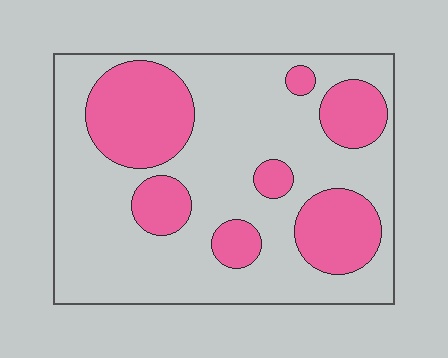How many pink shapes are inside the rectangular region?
7.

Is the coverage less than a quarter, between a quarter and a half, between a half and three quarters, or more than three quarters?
Between a quarter and a half.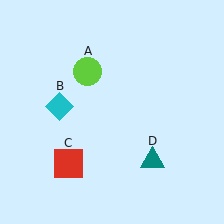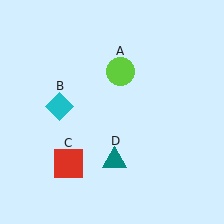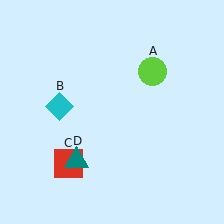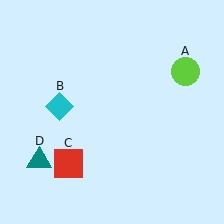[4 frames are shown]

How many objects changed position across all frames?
2 objects changed position: lime circle (object A), teal triangle (object D).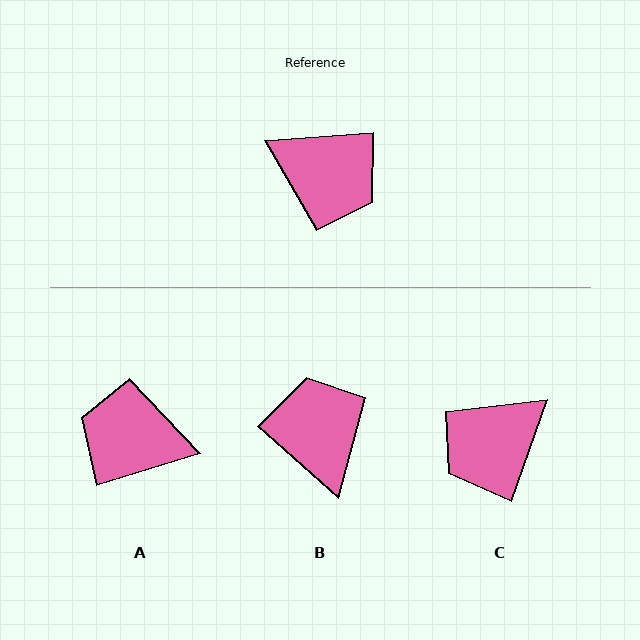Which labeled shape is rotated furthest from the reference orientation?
A, about 167 degrees away.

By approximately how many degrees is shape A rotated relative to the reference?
Approximately 167 degrees clockwise.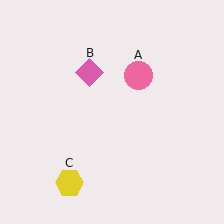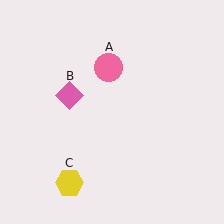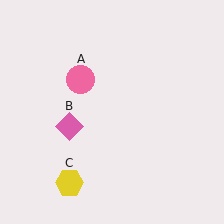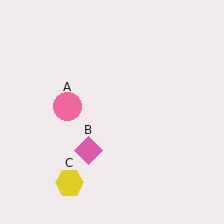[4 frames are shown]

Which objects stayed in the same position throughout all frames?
Yellow hexagon (object C) remained stationary.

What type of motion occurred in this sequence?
The pink circle (object A), pink diamond (object B) rotated counterclockwise around the center of the scene.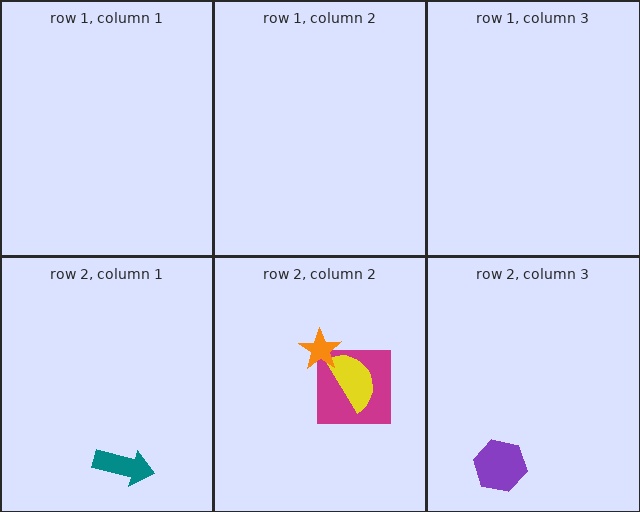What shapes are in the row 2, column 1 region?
The teal arrow.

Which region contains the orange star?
The row 2, column 2 region.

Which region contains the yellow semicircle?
The row 2, column 2 region.